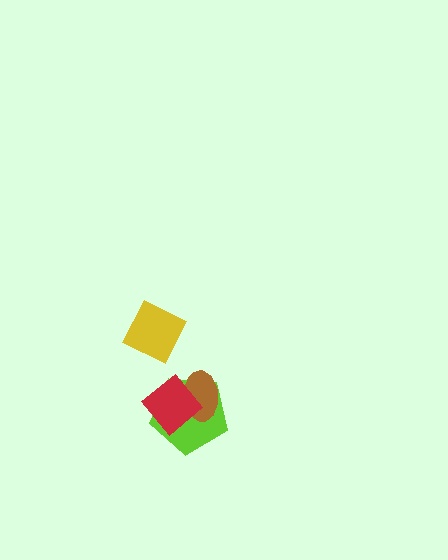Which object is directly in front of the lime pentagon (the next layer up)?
The brown ellipse is directly in front of the lime pentagon.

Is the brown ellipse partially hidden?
Yes, it is partially covered by another shape.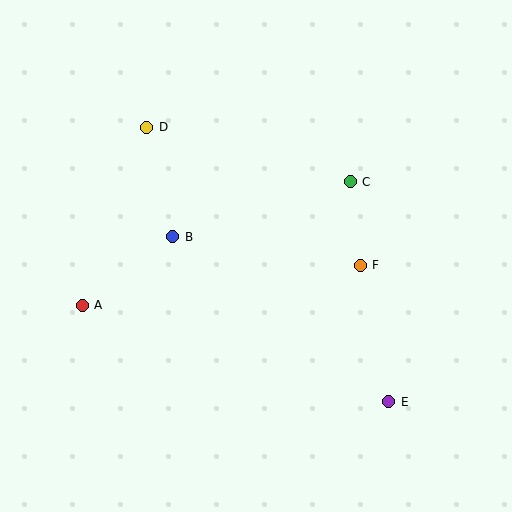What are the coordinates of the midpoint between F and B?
The midpoint between F and B is at (266, 251).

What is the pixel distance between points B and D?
The distance between B and D is 112 pixels.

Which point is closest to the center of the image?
Point B at (173, 237) is closest to the center.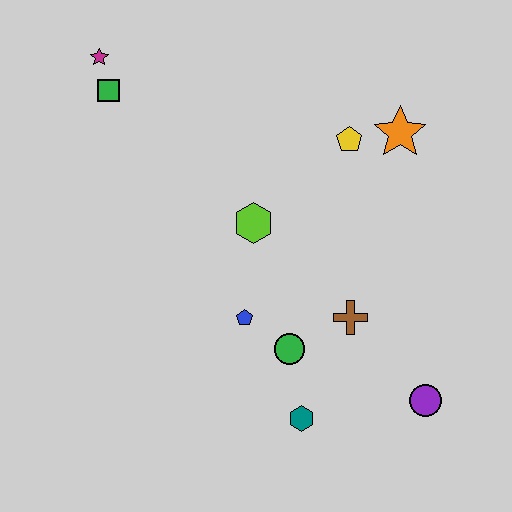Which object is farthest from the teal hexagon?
The magenta star is farthest from the teal hexagon.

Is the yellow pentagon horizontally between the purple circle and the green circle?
Yes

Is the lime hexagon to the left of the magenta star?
No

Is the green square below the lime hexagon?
No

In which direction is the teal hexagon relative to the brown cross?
The teal hexagon is below the brown cross.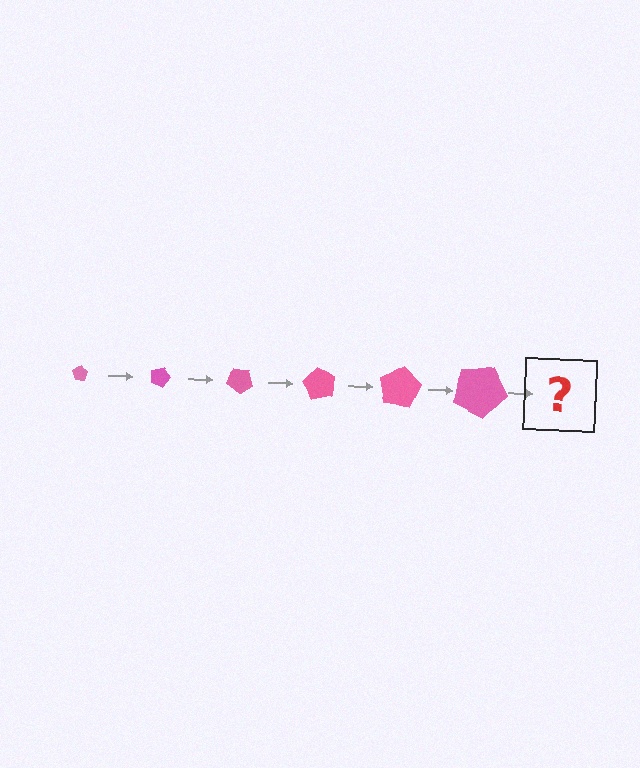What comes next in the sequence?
The next element should be a pentagon, larger than the previous one and rotated 120 degrees from the start.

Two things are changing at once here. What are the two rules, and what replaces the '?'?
The two rules are that the pentagon grows larger each step and it rotates 20 degrees each step. The '?' should be a pentagon, larger than the previous one and rotated 120 degrees from the start.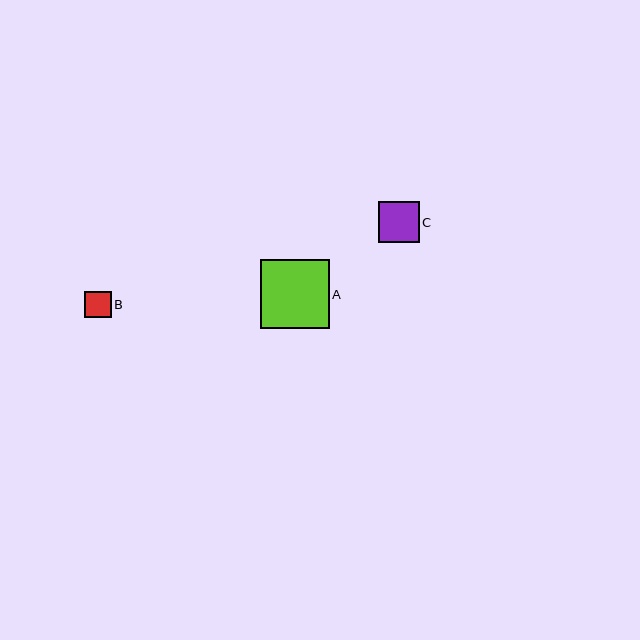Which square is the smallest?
Square B is the smallest with a size of approximately 27 pixels.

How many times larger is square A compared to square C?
Square A is approximately 1.7 times the size of square C.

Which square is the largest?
Square A is the largest with a size of approximately 69 pixels.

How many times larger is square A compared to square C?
Square A is approximately 1.7 times the size of square C.